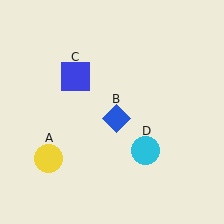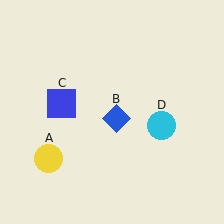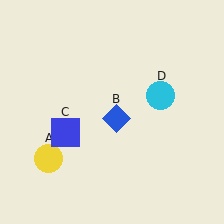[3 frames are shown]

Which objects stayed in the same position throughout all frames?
Yellow circle (object A) and blue diamond (object B) remained stationary.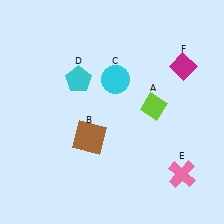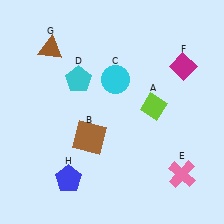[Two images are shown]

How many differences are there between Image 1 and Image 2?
There are 2 differences between the two images.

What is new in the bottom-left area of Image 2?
A blue pentagon (H) was added in the bottom-left area of Image 2.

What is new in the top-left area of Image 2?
A brown triangle (G) was added in the top-left area of Image 2.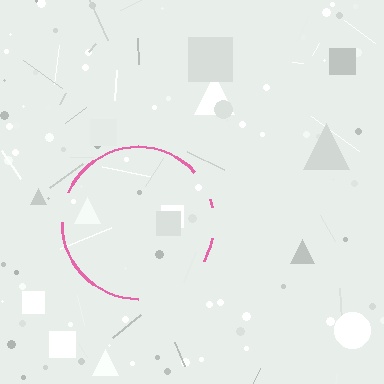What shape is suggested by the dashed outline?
The dashed outline suggests a circle.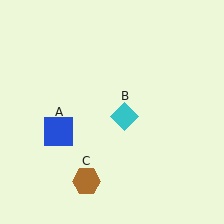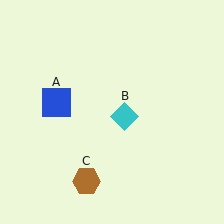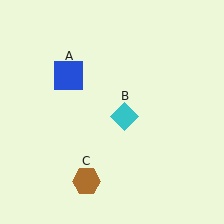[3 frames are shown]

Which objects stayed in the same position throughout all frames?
Cyan diamond (object B) and brown hexagon (object C) remained stationary.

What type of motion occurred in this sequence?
The blue square (object A) rotated clockwise around the center of the scene.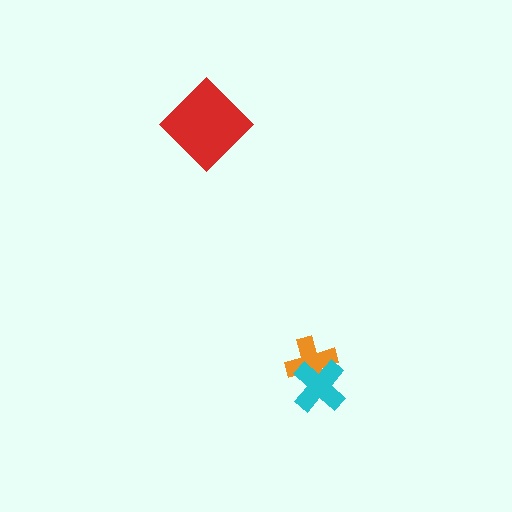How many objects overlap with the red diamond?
0 objects overlap with the red diamond.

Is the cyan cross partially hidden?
No, no other shape covers it.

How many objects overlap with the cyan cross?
1 object overlaps with the cyan cross.